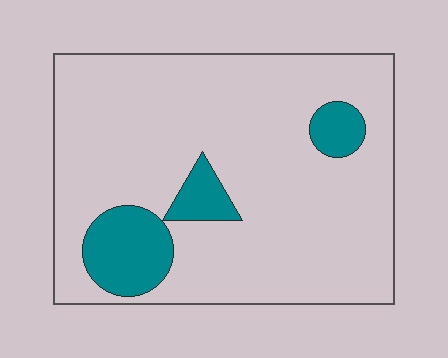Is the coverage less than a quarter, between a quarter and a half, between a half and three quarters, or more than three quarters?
Less than a quarter.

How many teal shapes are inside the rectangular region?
3.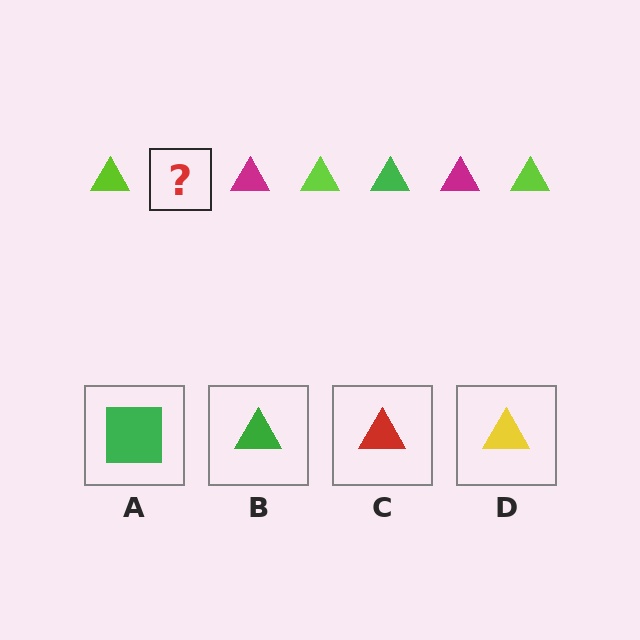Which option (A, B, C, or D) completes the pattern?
B.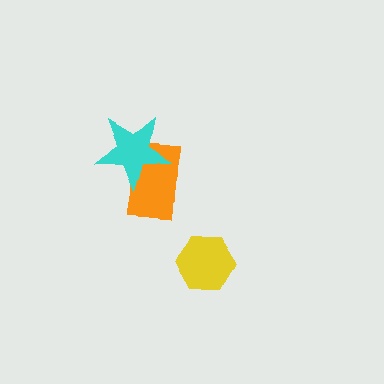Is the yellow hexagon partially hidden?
No, no other shape covers it.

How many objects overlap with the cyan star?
1 object overlaps with the cyan star.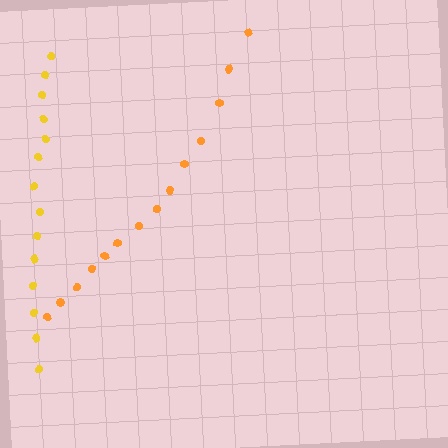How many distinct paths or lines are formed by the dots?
There are 2 distinct paths.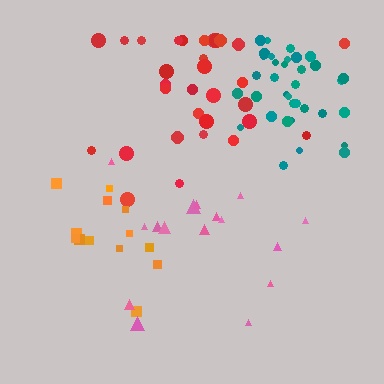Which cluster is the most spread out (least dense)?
Pink.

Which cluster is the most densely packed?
Teal.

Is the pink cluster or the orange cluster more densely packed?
Orange.